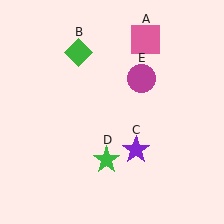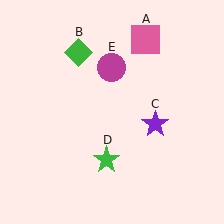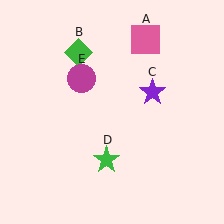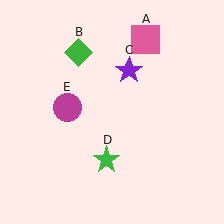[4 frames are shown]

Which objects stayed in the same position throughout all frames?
Pink square (object A) and green diamond (object B) and green star (object D) remained stationary.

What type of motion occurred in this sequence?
The purple star (object C), magenta circle (object E) rotated counterclockwise around the center of the scene.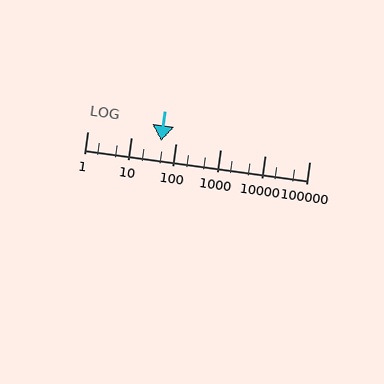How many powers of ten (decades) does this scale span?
The scale spans 5 decades, from 1 to 100000.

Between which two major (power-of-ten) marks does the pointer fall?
The pointer is between 10 and 100.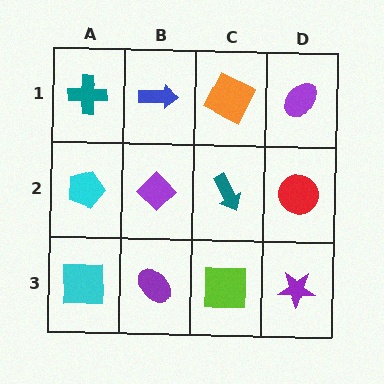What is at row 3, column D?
A purple star.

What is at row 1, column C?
An orange square.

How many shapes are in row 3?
4 shapes.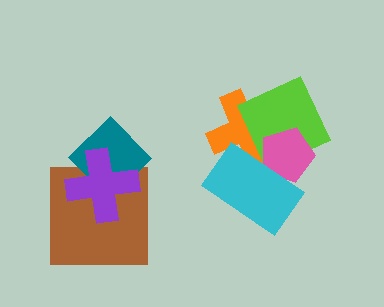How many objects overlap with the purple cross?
2 objects overlap with the purple cross.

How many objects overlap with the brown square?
2 objects overlap with the brown square.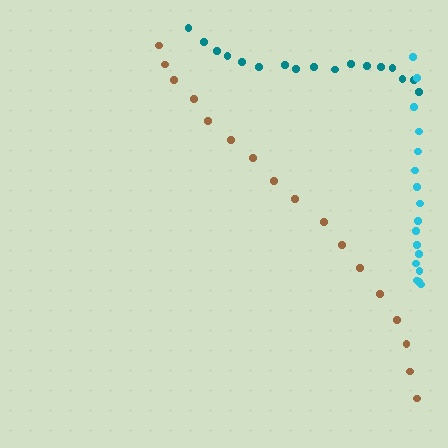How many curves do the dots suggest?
There are 3 distinct paths.